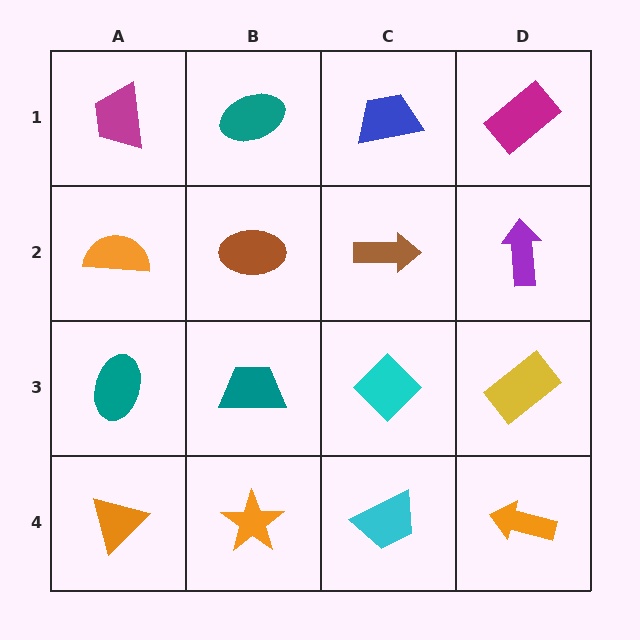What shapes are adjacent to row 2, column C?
A blue trapezoid (row 1, column C), a cyan diamond (row 3, column C), a brown ellipse (row 2, column B), a purple arrow (row 2, column D).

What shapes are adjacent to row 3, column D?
A purple arrow (row 2, column D), an orange arrow (row 4, column D), a cyan diamond (row 3, column C).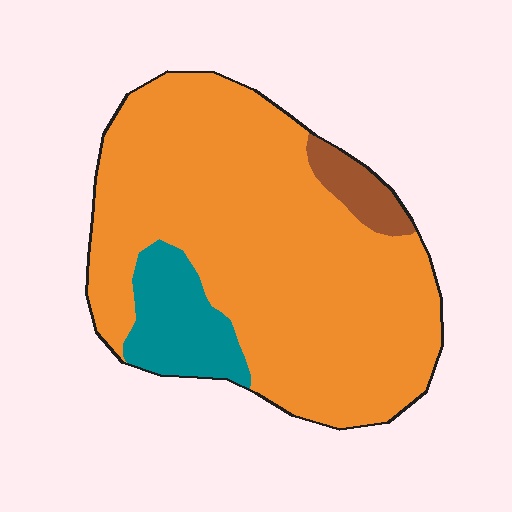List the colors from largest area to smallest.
From largest to smallest: orange, teal, brown.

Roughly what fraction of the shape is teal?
Teal takes up about one eighth (1/8) of the shape.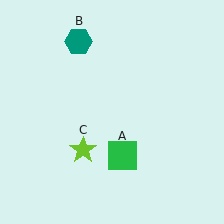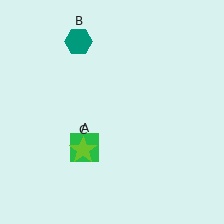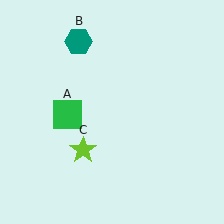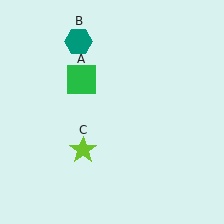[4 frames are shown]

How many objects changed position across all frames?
1 object changed position: green square (object A).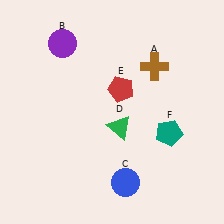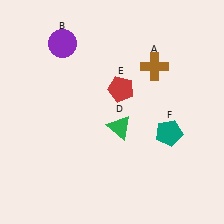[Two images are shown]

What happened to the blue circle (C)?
The blue circle (C) was removed in Image 2. It was in the bottom-right area of Image 1.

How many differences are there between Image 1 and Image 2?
There is 1 difference between the two images.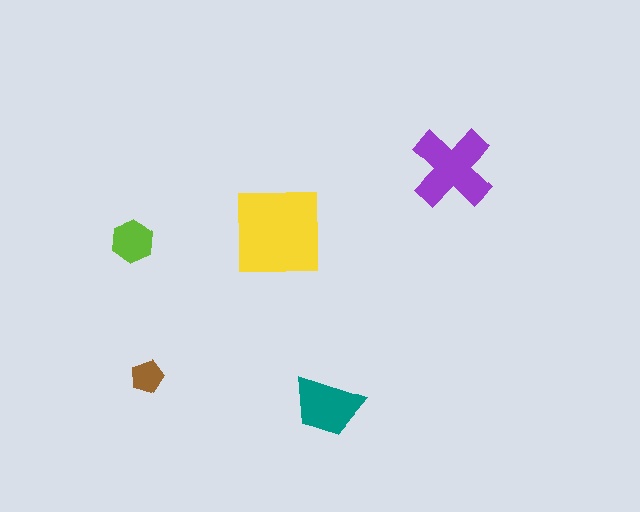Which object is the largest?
The yellow square.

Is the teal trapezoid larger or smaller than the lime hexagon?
Larger.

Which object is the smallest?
The brown pentagon.